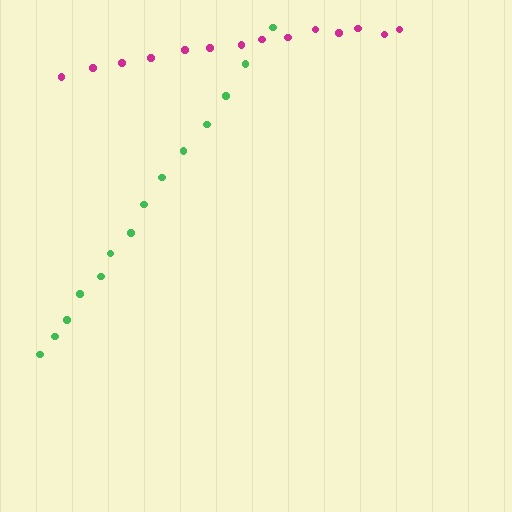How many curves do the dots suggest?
There are 2 distinct paths.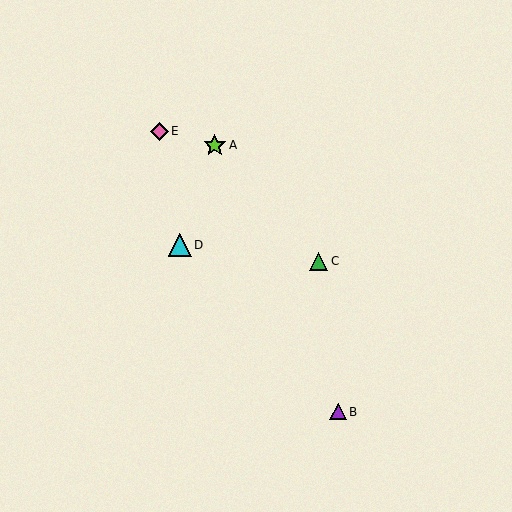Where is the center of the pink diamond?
The center of the pink diamond is at (159, 131).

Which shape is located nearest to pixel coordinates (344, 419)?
The purple triangle (labeled B) at (338, 412) is nearest to that location.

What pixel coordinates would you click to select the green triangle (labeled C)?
Click at (319, 261) to select the green triangle C.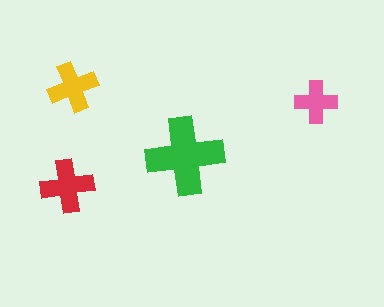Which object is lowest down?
The red cross is bottommost.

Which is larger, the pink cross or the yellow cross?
The yellow one.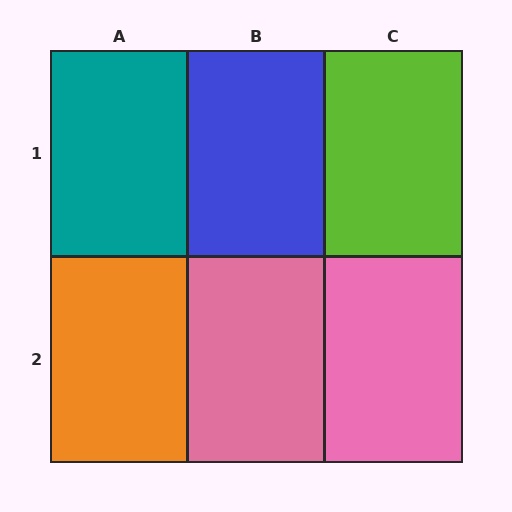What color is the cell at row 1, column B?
Blue.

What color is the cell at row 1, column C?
Lime.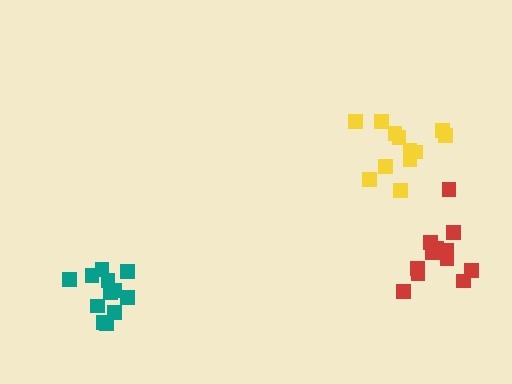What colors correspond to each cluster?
The clusters are colored: yellow, teal, red.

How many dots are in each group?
Group 1: 12 dots, Group 2: 12 dots, Group 3: 12 dots (36 total).